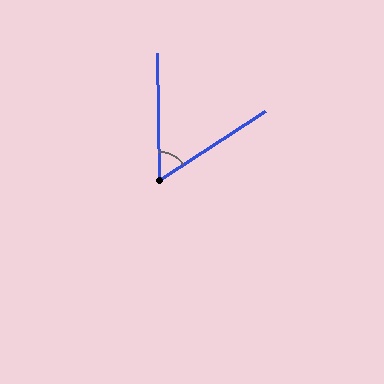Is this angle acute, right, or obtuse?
It is acute.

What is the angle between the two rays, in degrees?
Approximately 58 degrees.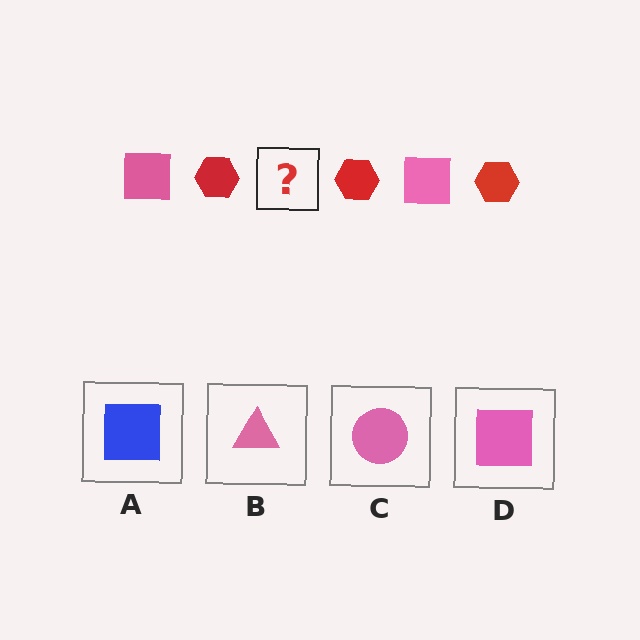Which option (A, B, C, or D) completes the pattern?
D.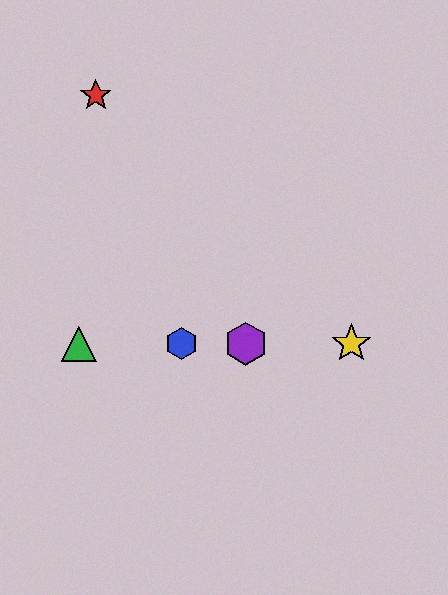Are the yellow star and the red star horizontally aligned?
No, the yellow star is at y≈344 and the red star is at y≈95.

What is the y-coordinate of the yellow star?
The yellow star is at y≈344.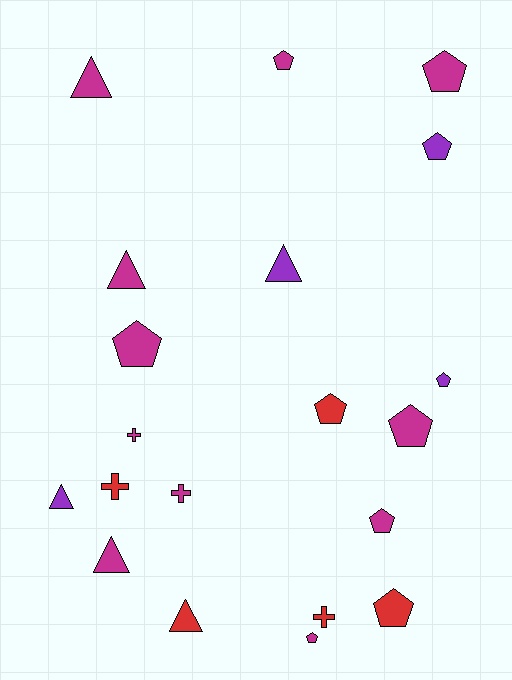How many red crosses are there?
There are 2 red crosses.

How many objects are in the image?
There are 20 objects.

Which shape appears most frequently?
Pentagon, with 10 objects.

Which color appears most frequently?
Magenta, with 11 objects.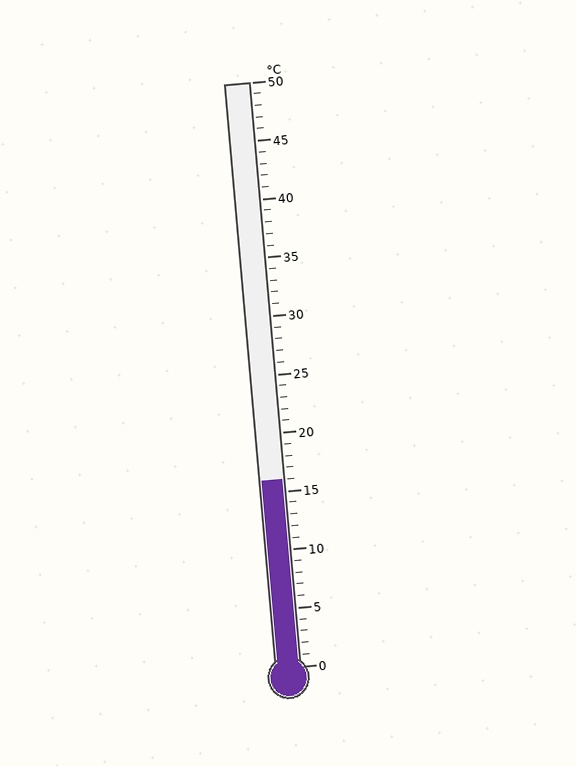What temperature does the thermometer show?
The thermometer shows approximately 16°C.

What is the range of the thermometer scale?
The thermometer scale ranges from 0°C to 50°C.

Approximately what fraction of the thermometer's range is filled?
The thermometer is filled to approximately 30% of its range.